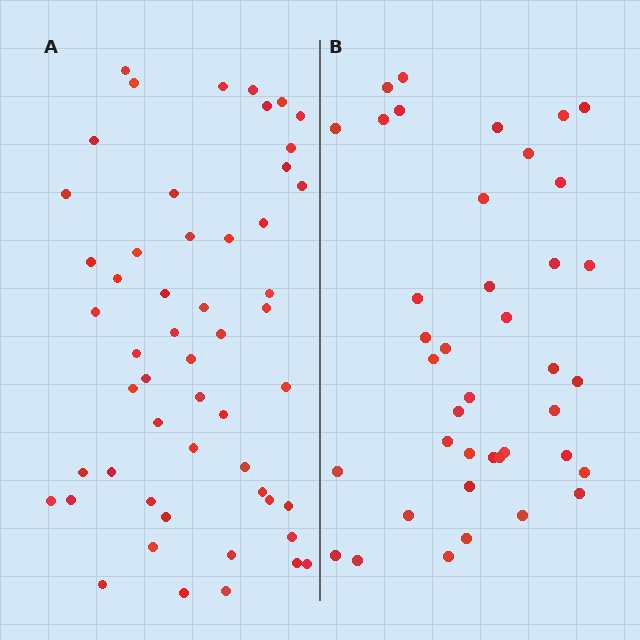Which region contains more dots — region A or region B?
Region A (the left region) has more dots.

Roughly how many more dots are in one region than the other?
Region A has approximately 15 more dots than region B.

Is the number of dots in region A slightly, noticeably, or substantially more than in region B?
Region A has noticeably more, but not dramatically so. The ratio is roughly 1.3 to 1.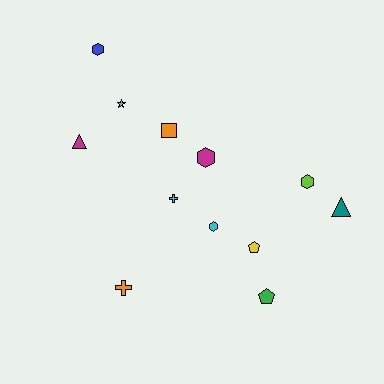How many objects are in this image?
There are 12 objects.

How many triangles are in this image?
There are 2 triangles.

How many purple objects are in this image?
There are no purple objects.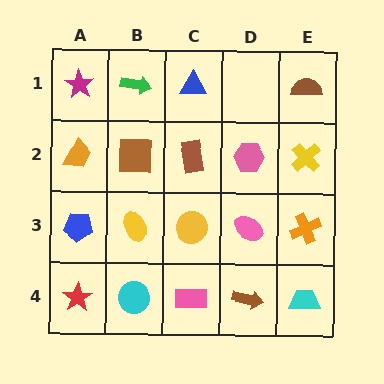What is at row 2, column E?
A yellow cross.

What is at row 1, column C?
A blue triangle.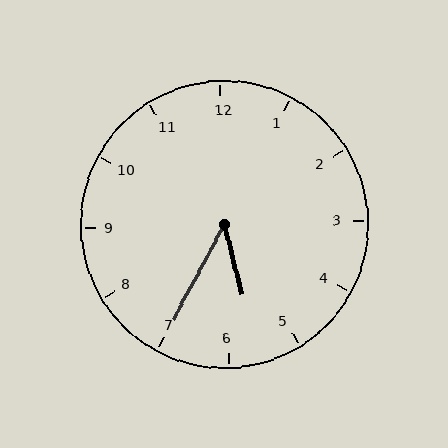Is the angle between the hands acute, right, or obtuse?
It is acute.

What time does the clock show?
5:35.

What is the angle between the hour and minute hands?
Approximately 42 degrees.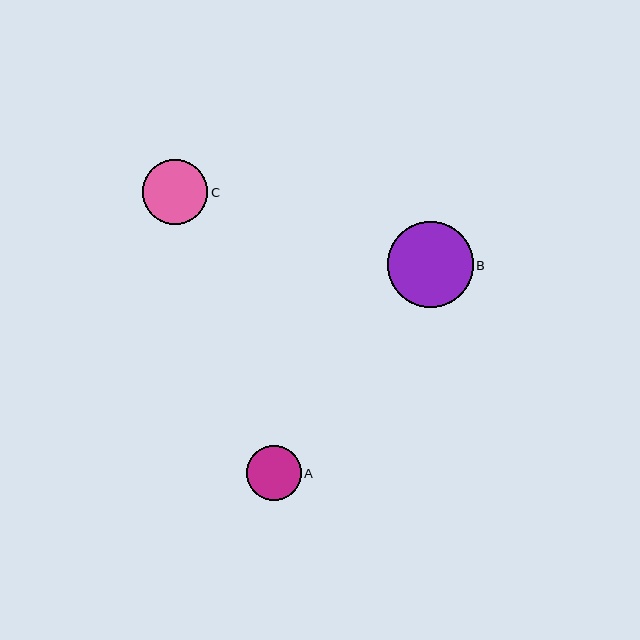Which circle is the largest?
Circle B is the largest with a size of approximately 86 pixels.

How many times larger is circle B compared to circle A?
Circle B is approximately 1.6 times the size of circle A.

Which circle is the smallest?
Circle A is the smallest with a size of approximately 55 pixels.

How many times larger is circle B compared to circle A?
Circle B is approximately 1.6 times the size of circle A.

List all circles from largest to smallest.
From largest to smallest: B, C, A.